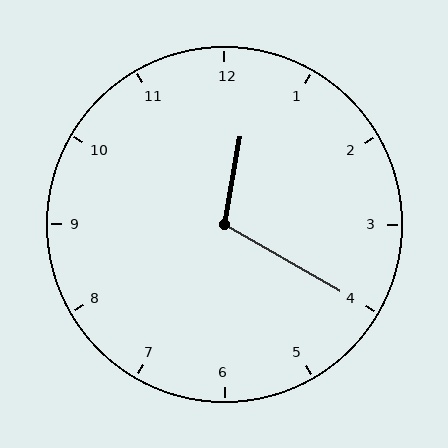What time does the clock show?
12:20.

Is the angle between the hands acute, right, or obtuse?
It is obtuse.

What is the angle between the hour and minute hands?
Approximately 110 degrees.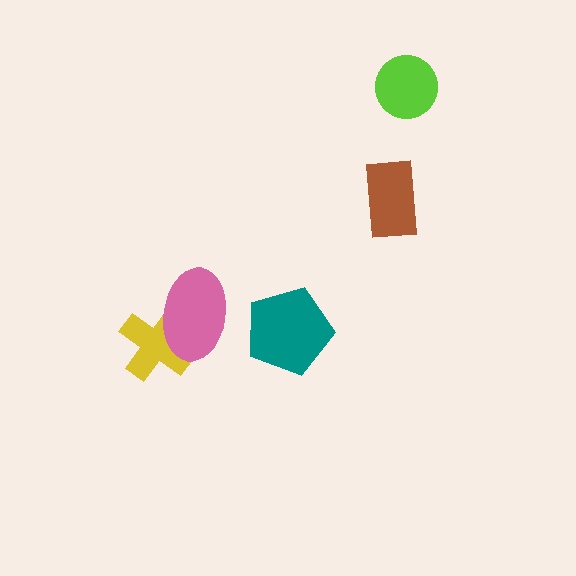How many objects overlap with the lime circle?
0 objects overlap with the lime circle.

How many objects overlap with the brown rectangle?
0 objects overlap with the brown rectangle.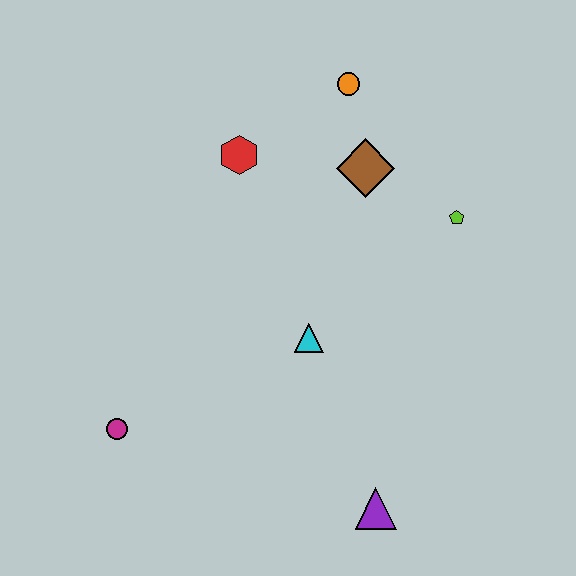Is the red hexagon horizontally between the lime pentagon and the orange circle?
No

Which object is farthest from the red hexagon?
The purple triangle is farthest from the red hexagon.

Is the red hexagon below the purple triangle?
No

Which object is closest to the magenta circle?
The cyan triangle is closest to the magenta circle.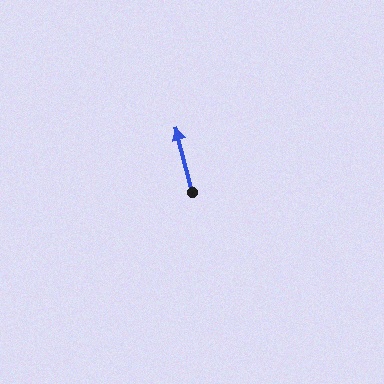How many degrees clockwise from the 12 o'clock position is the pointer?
Approximately 346 degrees.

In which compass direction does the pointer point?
North.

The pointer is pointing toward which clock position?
Roughly 12 o'clock.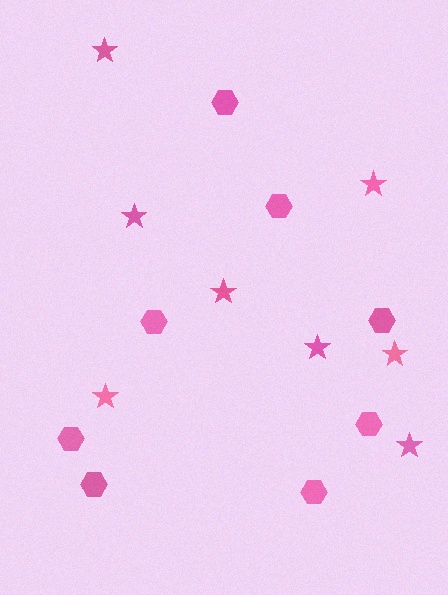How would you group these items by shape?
There are 2 groups: one group of stars (8) and one group of hexagons (8).